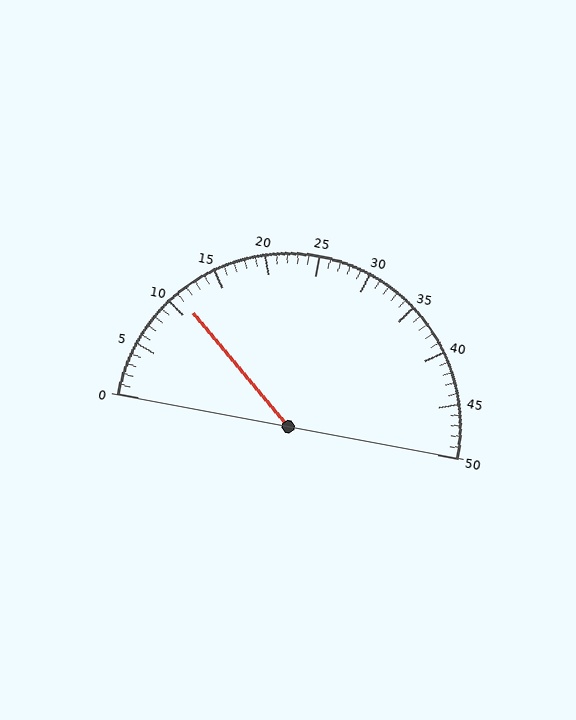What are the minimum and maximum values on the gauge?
The gauge ranges from 0 to 50.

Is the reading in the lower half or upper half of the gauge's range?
The reading is in the lower half of the range (0 to 50).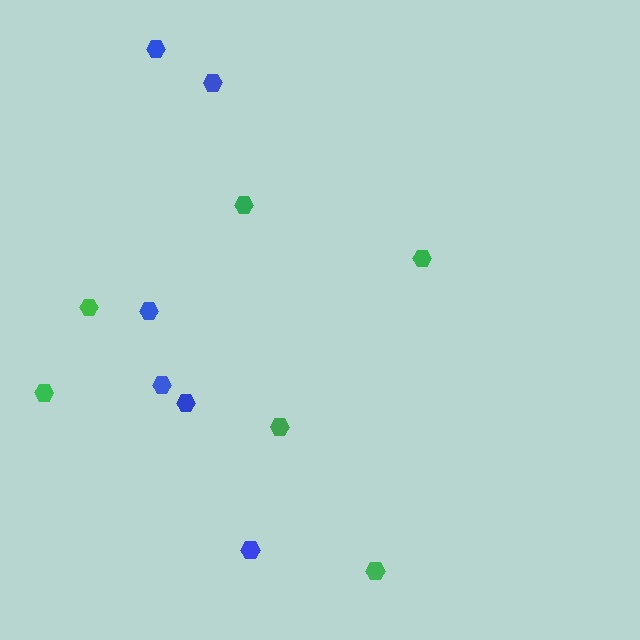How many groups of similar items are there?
There are 2 groups: one group of green hexagons (6) and one group of blue hexagons (6).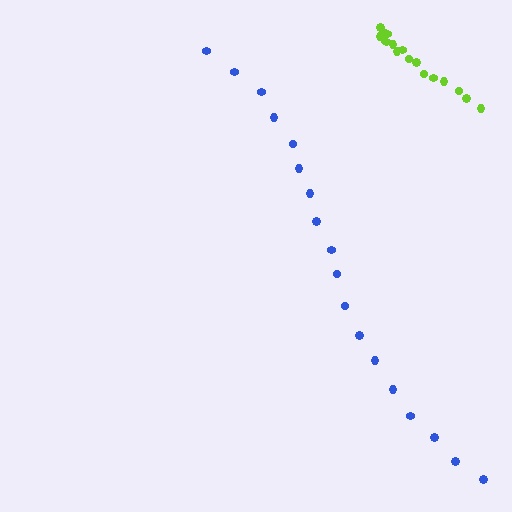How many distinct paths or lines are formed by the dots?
There are 2 distinct paths.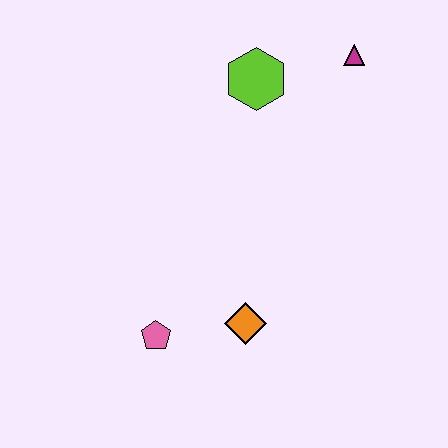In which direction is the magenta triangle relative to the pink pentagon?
The magenta triangle is above the pink pentagon.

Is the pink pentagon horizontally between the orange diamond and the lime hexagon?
No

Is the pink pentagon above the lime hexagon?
No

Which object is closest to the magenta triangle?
The lime hexagon is closest to the magenta triangle.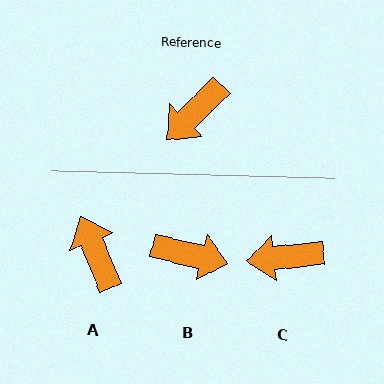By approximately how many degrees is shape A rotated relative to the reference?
Approximately 113 degrees clockwise.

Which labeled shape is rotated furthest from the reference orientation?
B, about 121 degrees away.